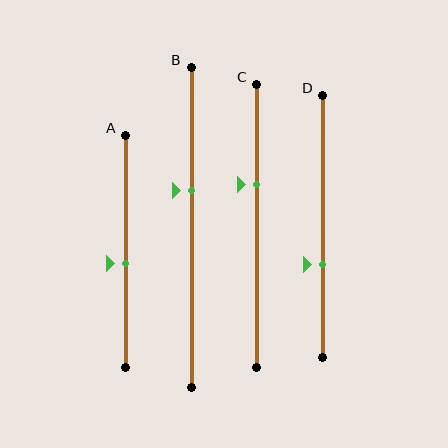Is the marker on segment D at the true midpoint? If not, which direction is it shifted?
No, the marker on segment D is shifted downward by about 15% of the segment length.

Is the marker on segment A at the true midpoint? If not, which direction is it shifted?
No, the marker on segment A is shifted downward by about 5% of the segment length.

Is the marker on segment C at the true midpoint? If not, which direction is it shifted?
No, the marker on segment C is shifted upward by about 14% of the segment length.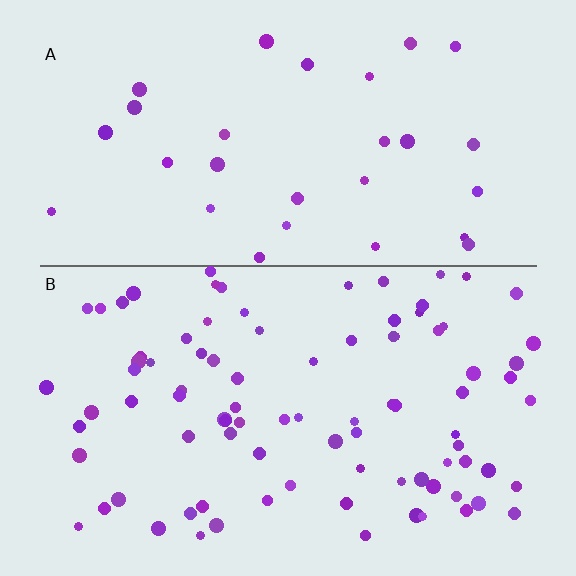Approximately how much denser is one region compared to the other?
Approximately 3.0× — region B over region A.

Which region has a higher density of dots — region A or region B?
B (the bottom).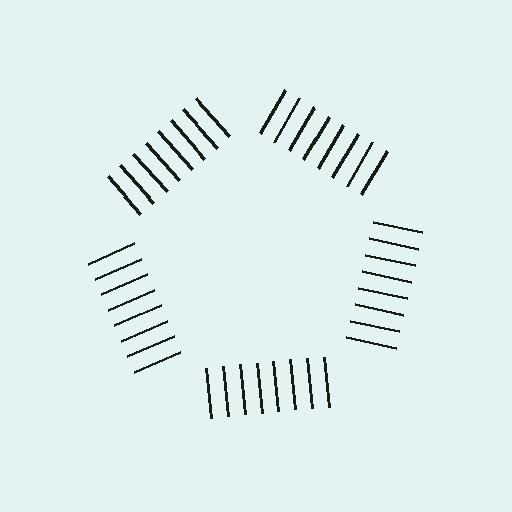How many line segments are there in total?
40 — 8 along each of the 5 edges.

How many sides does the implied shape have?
5 sides — the line-ends trace a pentagon.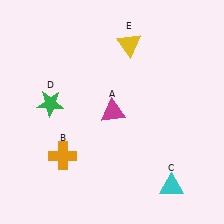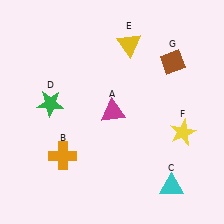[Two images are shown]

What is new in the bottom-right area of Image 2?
A yellow star (F) was added in the bottom-right area of Image 2.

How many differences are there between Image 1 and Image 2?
There are 2 differences between the two images.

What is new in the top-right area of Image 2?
A brown diamond (G) was added in the top-right area of Image 2.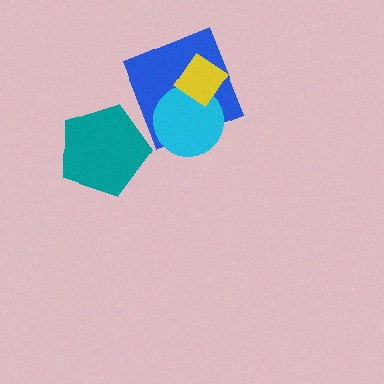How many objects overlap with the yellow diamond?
2 objects overlap with the yellow diamond.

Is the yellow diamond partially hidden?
No, no other shape covers it.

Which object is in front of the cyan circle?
The yellow diamond is in front of the cyan circle.